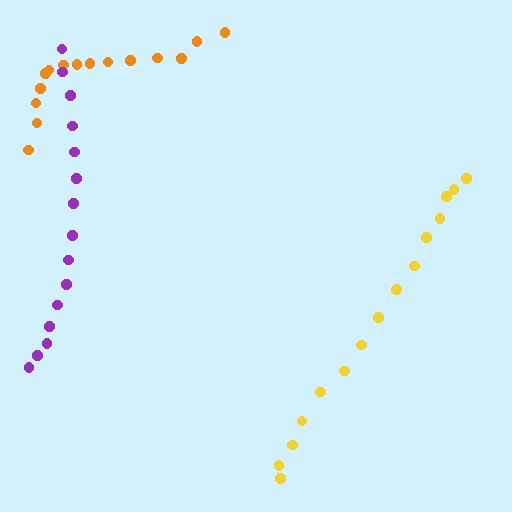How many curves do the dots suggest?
There are 3 distinct paths.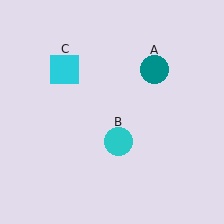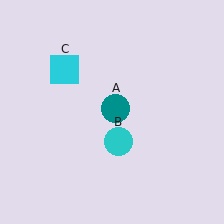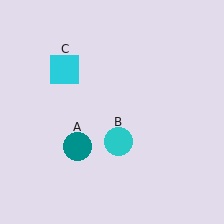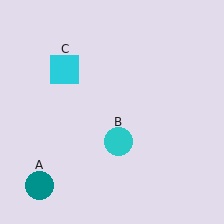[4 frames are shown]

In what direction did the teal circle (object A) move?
The teal circle (object A) moved down and to the left.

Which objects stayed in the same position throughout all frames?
Cyan circle (object B) and cyan square (object C) remained stationary.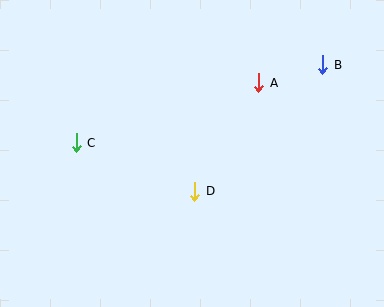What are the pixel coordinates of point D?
Point D is at (195, 191).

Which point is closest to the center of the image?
Point D at (195, 191) is closest to the center.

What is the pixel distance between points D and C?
The distance between D and C is 128 pixels.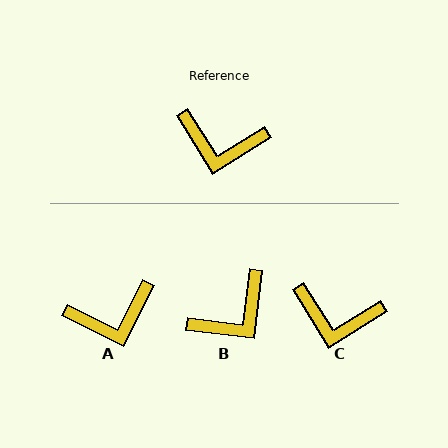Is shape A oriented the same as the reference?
No, it is off by about 32 degrees.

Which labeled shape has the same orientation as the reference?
C.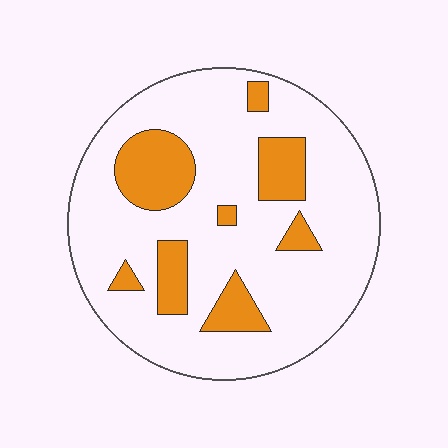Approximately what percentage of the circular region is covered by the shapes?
Approximately 20%.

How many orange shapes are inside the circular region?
8.